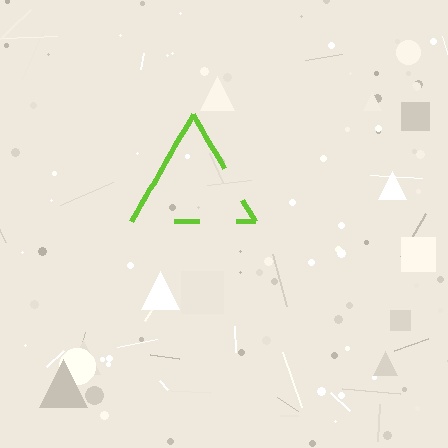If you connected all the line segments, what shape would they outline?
They would outline a triangle.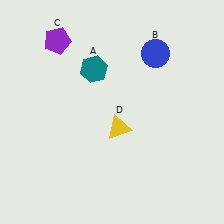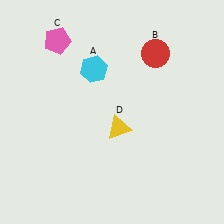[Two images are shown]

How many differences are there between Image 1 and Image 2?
There are 3 differences between the two images.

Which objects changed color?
A changed from teal to cyan. B changed from blue to red. C changed from purple to pink.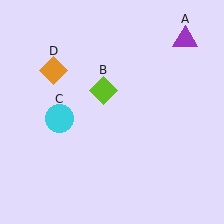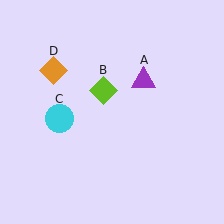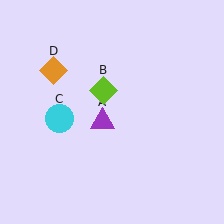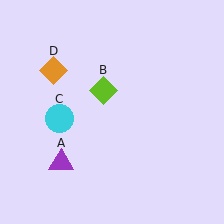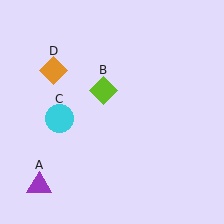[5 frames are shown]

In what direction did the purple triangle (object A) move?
The purple triangle (object A) moved down and to the left.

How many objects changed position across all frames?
1 object changed position: purple triangle (object A).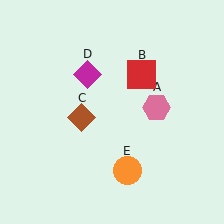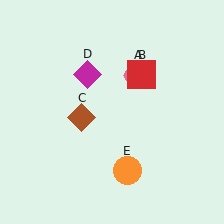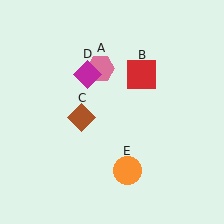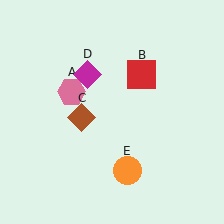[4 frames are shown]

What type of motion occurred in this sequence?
The pink hexagon (object A) rotated counterclockwise around the center of the scene.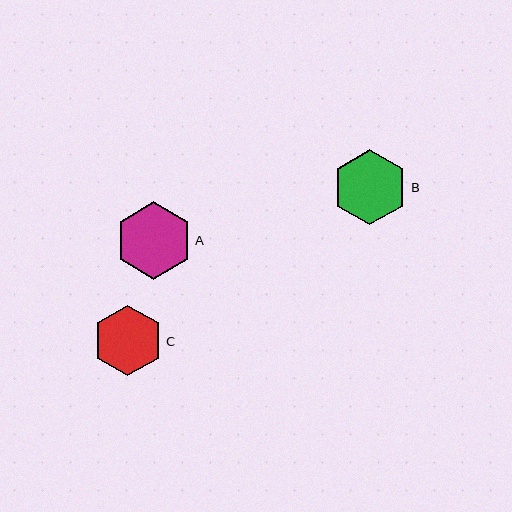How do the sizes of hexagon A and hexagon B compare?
Hexagon A and hexagon B are approximately the same size.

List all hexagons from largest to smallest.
From largest to smallest: A, B, C.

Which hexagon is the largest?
Hexagon A is the largest with a size of approximately 77 pixels.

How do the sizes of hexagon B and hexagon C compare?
Hexagon B and hexagon C are approximately the same size.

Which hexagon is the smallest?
Hexagon C is the smallest with a size of approximately 71 pixels.